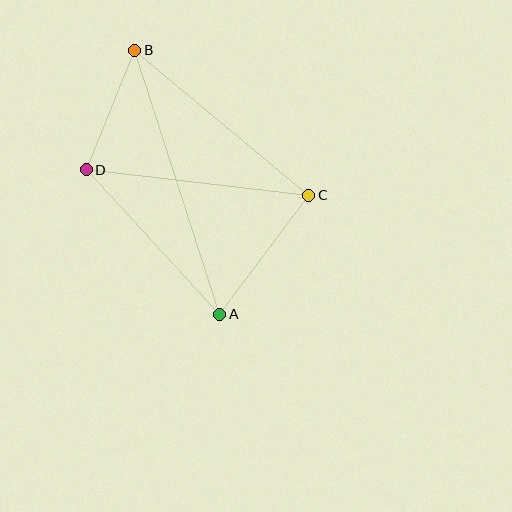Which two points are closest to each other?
Points B and D are closest to each other.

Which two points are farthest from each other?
Points A and B are farthest from each other.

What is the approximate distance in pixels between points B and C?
The distance between B and C is approximately 226 pixels.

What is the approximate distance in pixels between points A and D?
The distance between A and D is approximately 197 pixels.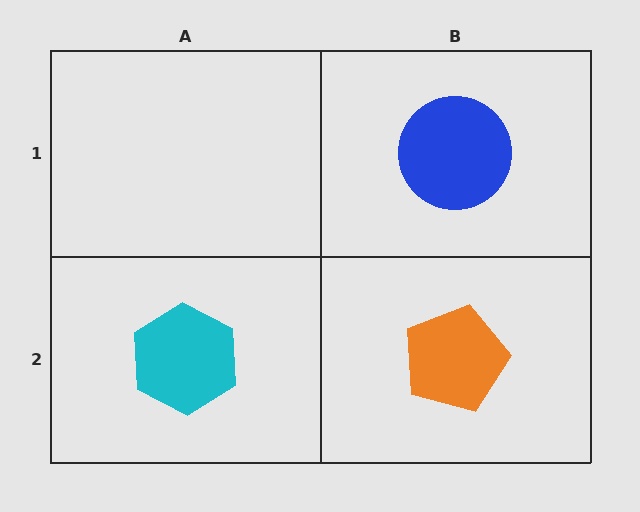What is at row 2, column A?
A cyan hexagon.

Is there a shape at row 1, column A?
No, that cell is empty.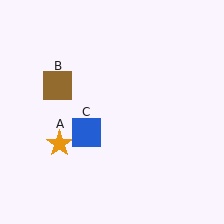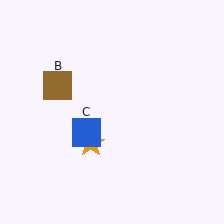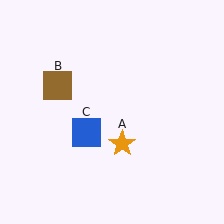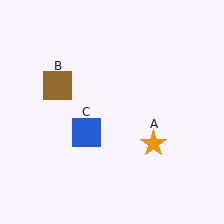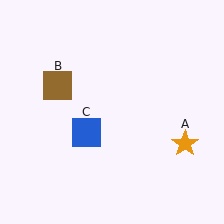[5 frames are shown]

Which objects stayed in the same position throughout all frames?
Brown square (object B) and blue square (object C) remained stationary.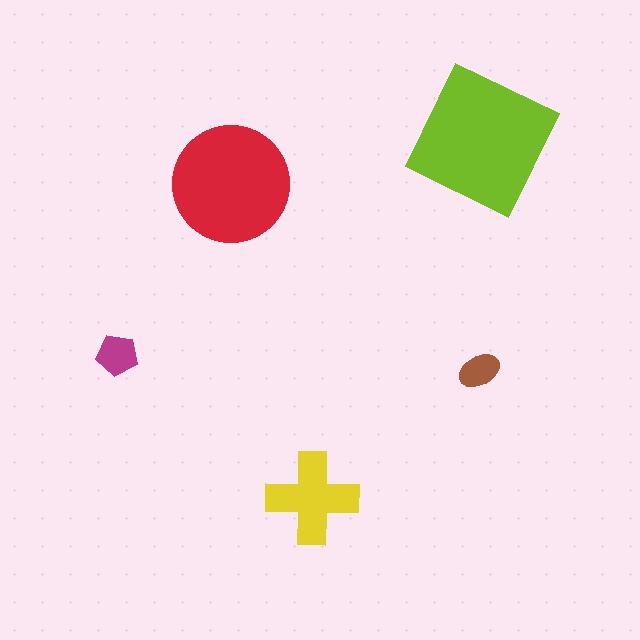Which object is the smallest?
The brown ellipse.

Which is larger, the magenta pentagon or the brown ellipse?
The magenta pentagon.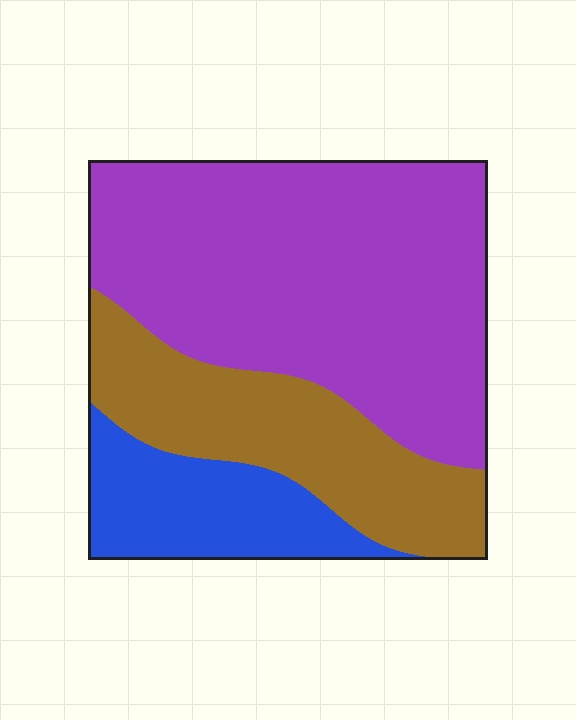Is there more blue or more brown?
Brown.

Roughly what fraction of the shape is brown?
Brown covers about 25% of the shape.